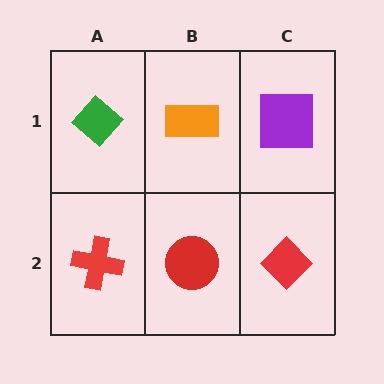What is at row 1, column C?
A purple square.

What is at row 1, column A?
A green diamond.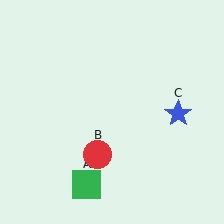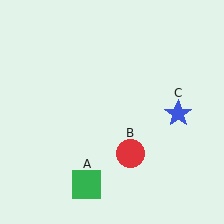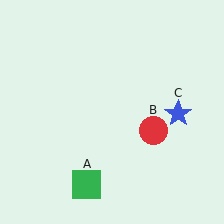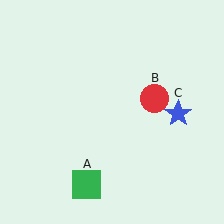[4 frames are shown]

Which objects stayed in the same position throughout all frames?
Green square (object A) and blue star (object C) remained stationary.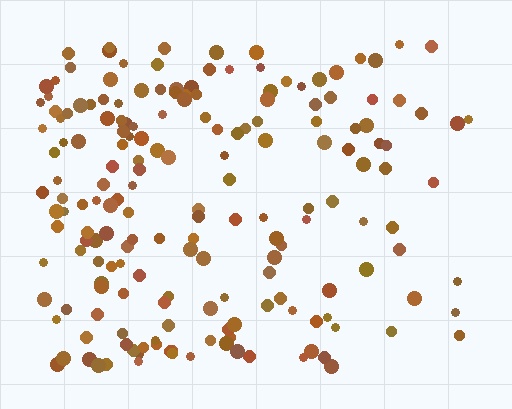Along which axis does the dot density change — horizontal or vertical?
Horizontal.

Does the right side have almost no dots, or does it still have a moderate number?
Still a moderate number, just noticeably fewer than the left.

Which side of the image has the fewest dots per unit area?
The right.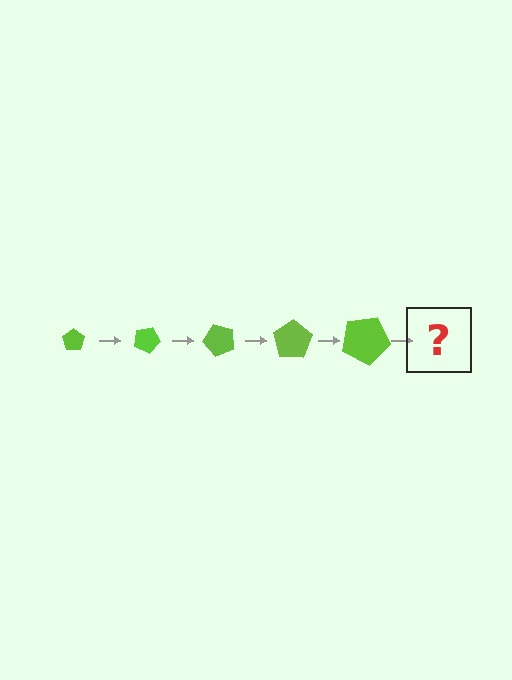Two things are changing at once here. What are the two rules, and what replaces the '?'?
The two rules are that the pentagon grows larger each step and it rotates 25 degrees each step. The '?' should be a pentagon, larger than the previous one and rotated 125 degrees from the start.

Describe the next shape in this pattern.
It should be a pentagon, larger than the previous one and rotated 125 degrees from the start.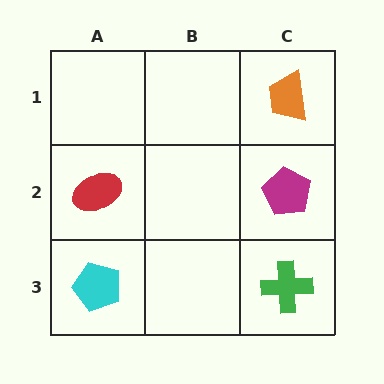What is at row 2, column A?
A red ellipse.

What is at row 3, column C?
A green cross.